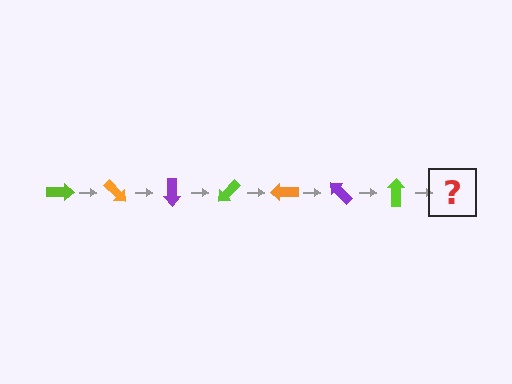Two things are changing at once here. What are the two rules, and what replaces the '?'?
The two rules are that it rotates 45 degrees each step and the color cycles through lime, orange, and purple. The '?' should be an orange arrow, rotated 315 degrees from the start.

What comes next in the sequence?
The next element should be an orange arrow, rotated 315 degrees from the start.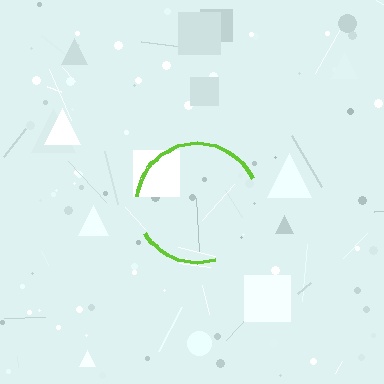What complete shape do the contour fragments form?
The contour fragments form a circle.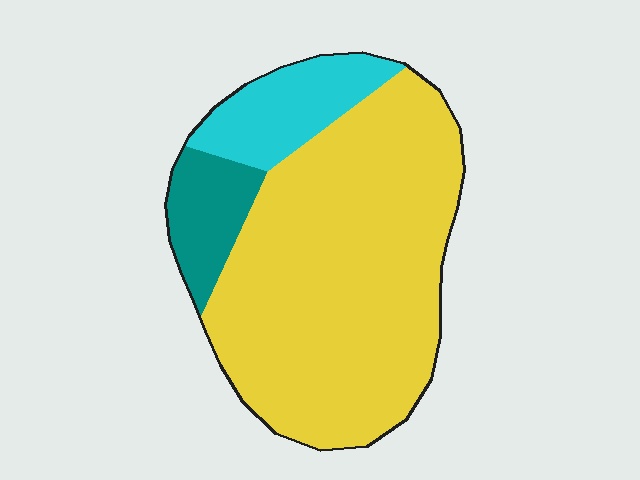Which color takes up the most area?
Yellow, at roughly 75%.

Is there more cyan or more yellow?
Yellow.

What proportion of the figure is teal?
Teal takes up about one tenth (1/10) of the figure.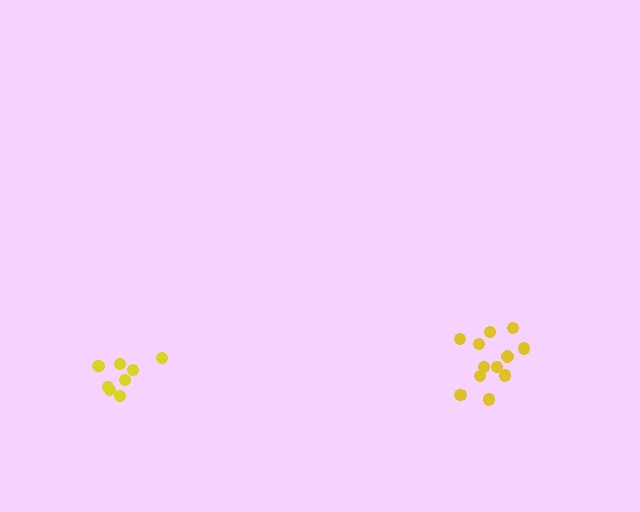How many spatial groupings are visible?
There are 2 spatial groupings.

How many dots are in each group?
Group 1: 12 dots, Group 2: 8 dots (20 total).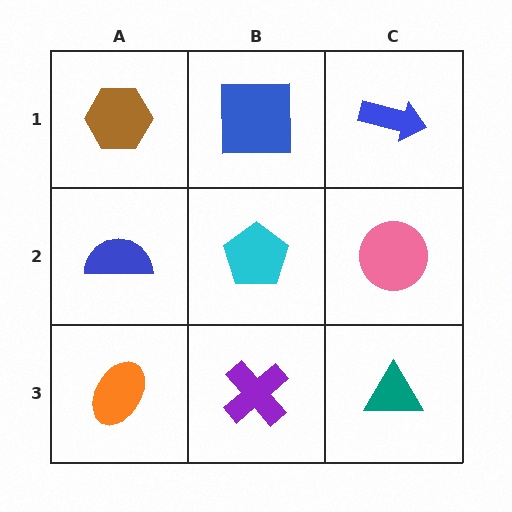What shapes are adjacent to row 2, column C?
A blue arrow (row 1, column C), a teal triangle (row 3, column C), a cyan pentagon (row 2, column B).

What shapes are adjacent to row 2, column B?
A blue square (row 1, column B), a purple cross (row 3, column B), a blue semicircle (row 2, column A), a pink circle (row 2, column C).